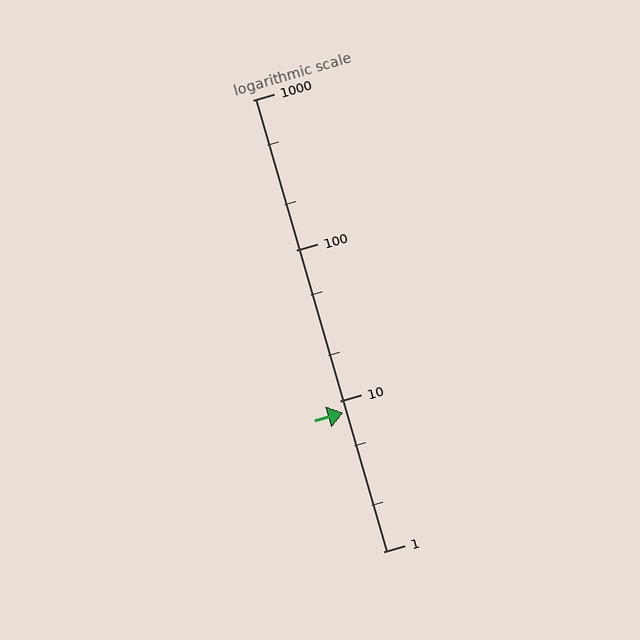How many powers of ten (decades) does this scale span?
The scale spans 3 decades, from 1 to 1000.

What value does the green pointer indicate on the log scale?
The pointer indicates approximately 8.4.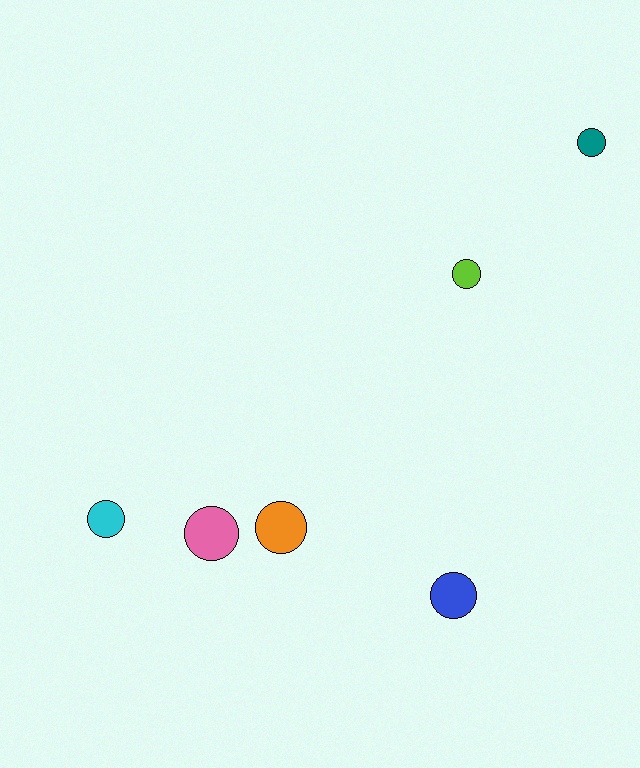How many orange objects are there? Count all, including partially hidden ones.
There is 1 orange object.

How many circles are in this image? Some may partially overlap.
There are 6 circles.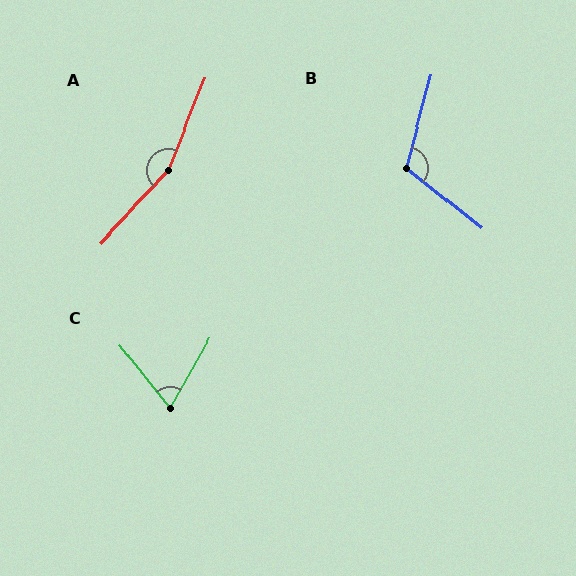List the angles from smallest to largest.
C (68°), B (113°), A (159°).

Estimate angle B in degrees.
Approximately 113 degrees.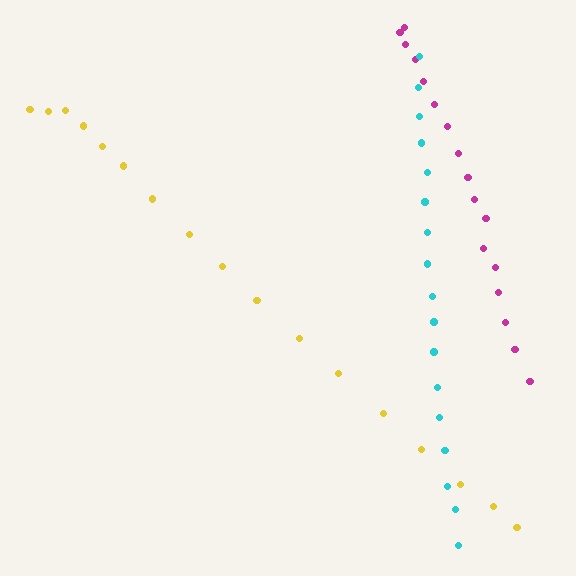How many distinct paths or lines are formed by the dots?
There are 3 distinct paths.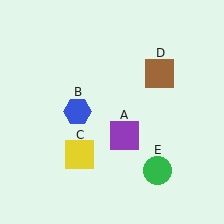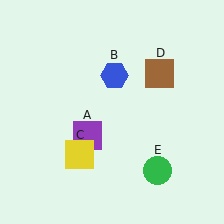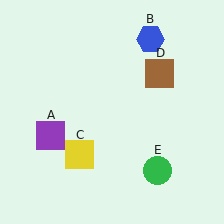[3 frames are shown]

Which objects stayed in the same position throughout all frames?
Yellow square (object C) and brown square (object D) and green circle (object E) remained stationary.